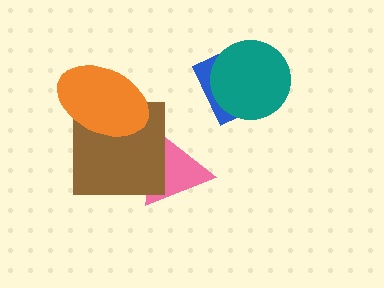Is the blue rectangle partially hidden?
Yes, it is partially covered by another shape.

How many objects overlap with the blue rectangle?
1 object overlaps with the blue rectangle.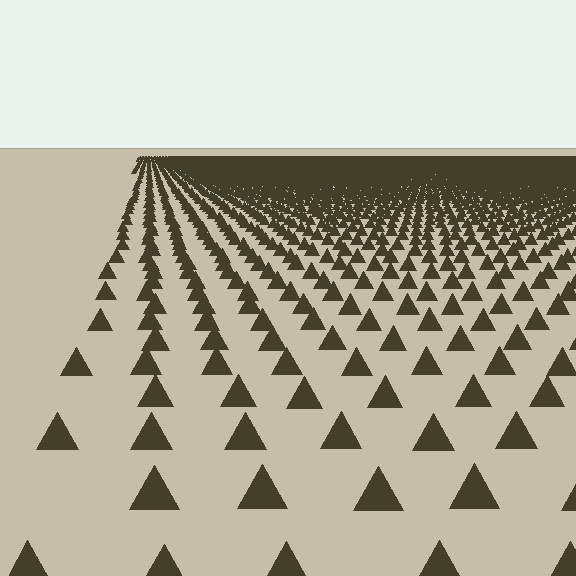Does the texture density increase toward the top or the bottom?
Density increases toward the top.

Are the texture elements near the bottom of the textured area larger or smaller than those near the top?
Larger. Near the bottom, elements are closer to the viewer and appear at a bigger on-screen size.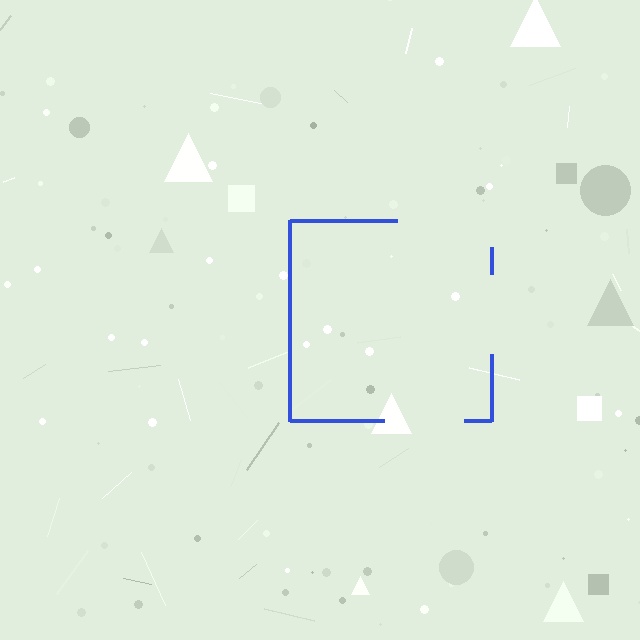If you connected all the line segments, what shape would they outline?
They would outline a square.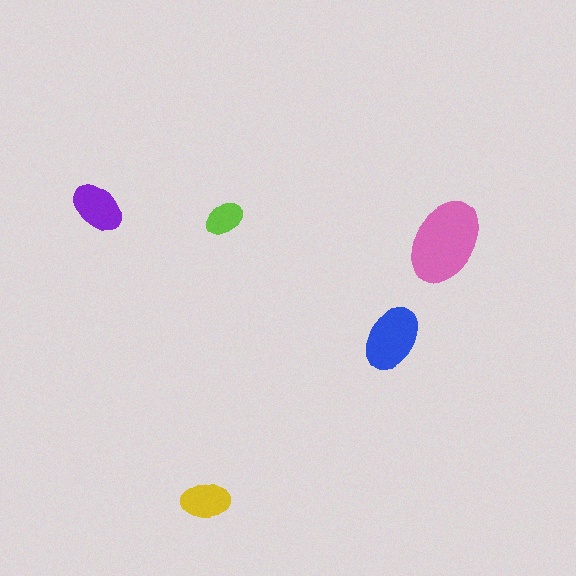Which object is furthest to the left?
The purple ellipse is leftmost.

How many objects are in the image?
There are 5 objects in the image.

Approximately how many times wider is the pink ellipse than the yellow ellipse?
About 1.5 times wider.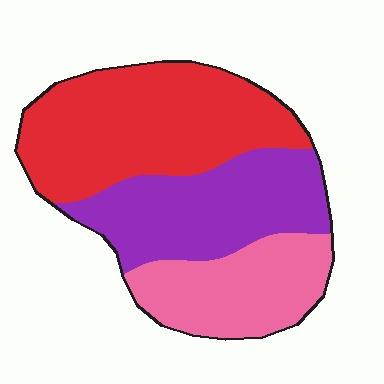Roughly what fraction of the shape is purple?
Purple takes up between a quarter and a half of the shape.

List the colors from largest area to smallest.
From largest to smallest: red, purple, pink.